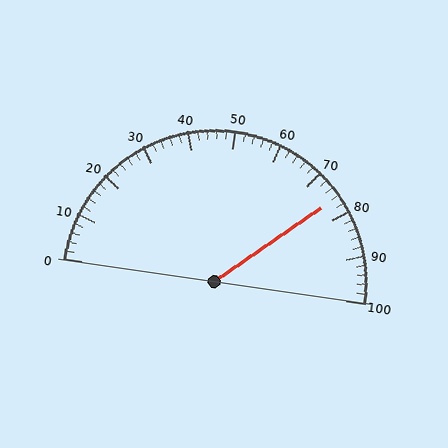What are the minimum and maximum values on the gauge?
The gauge ranges from 0 to 100.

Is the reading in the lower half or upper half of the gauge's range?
The reading is in the upper half of the range (0 to 100).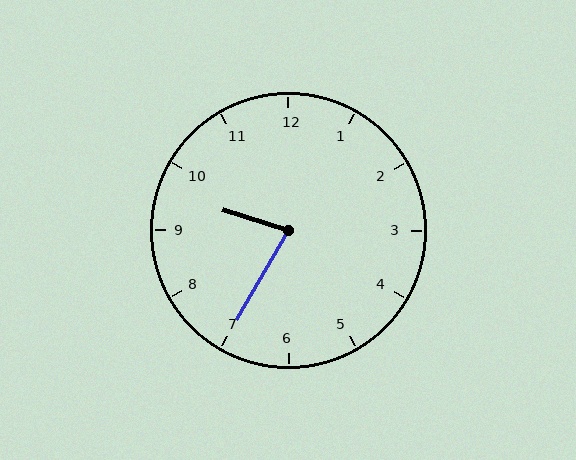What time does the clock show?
9:35.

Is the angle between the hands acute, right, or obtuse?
It is acute.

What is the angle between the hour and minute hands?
Approximately 78 degrees.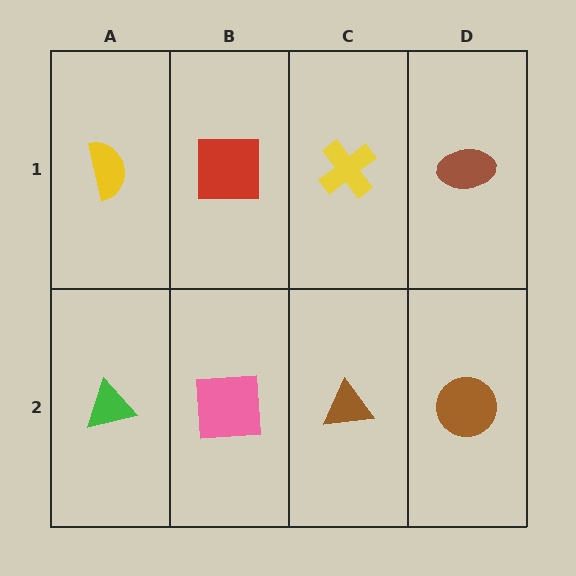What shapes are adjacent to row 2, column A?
A yellow semicircle (row 1, column A), a pink square (row 2, column B).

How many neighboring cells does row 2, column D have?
2.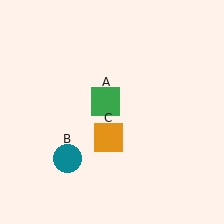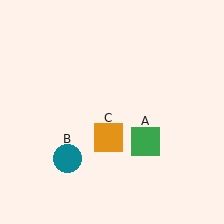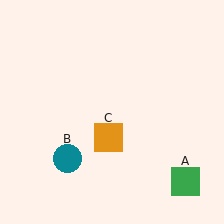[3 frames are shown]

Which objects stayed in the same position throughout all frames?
Teal circle (object B) and orange square (object C) remained stationary.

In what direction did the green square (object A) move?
The green square (object A) moved down and to the right.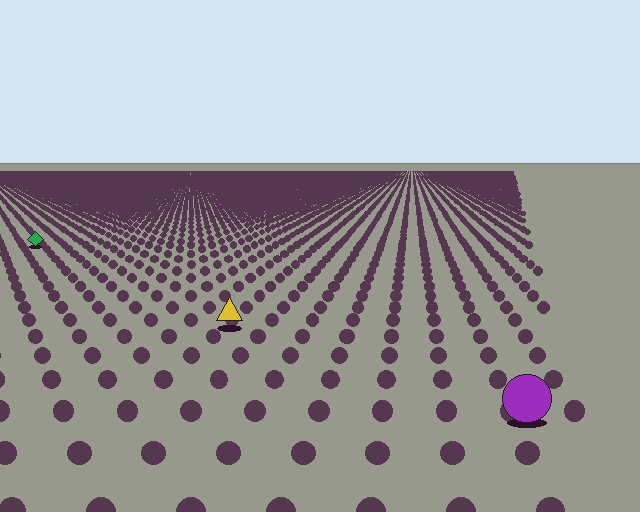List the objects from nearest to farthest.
From nearest to farthest: the purple circle, the yellow triangle, the green diamond.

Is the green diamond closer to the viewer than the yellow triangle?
No. The yellow triangle is closer — you can tell from the texture gradient: the ground texture is coarser near it.